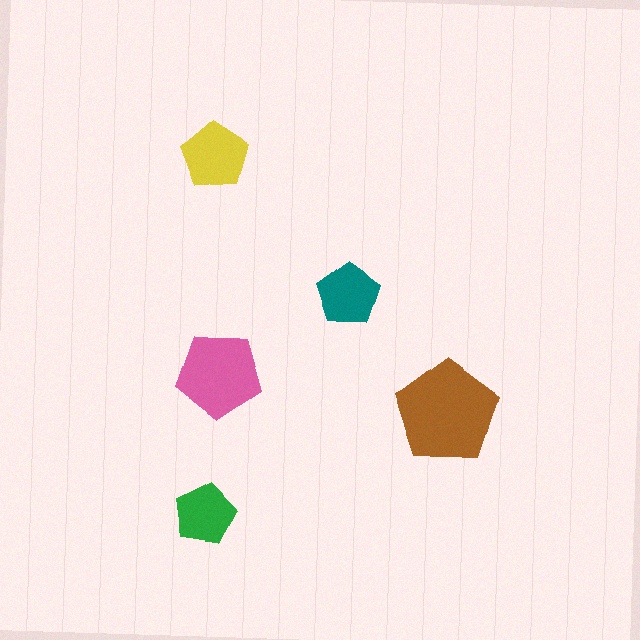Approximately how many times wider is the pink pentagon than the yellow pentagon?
About 1.5 times wider.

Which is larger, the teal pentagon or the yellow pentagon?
The yellow one.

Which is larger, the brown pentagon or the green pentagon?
The brown one.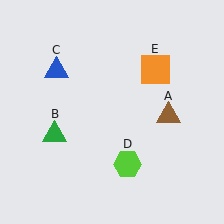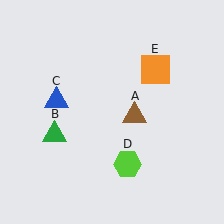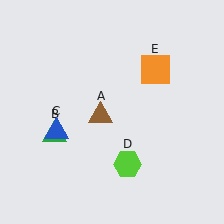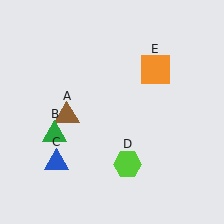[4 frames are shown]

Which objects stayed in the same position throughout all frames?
Green triangle (object B) and lime hexagon (object D) and orange square (object E) remained stationary.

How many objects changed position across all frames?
2 objects changed position: brown triangle (object A), blue triangle (object C).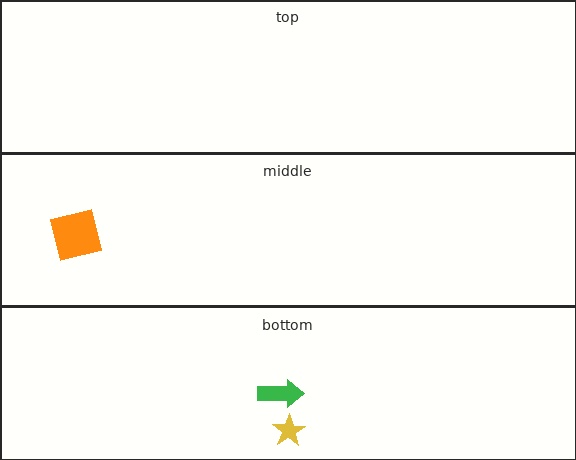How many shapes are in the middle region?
1.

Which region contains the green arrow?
The bottom region.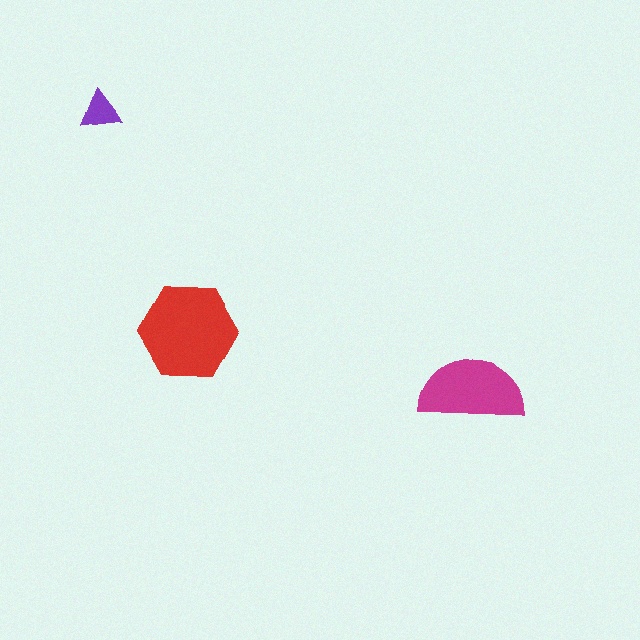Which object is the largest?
The red hexagon.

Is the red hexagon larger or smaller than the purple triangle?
Larger.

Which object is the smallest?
The purple triangle.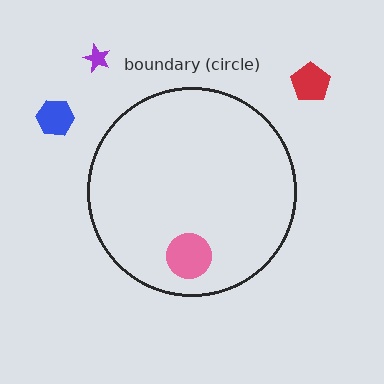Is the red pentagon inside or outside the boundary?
Outside.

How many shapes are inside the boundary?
1 inside, 3 outside.